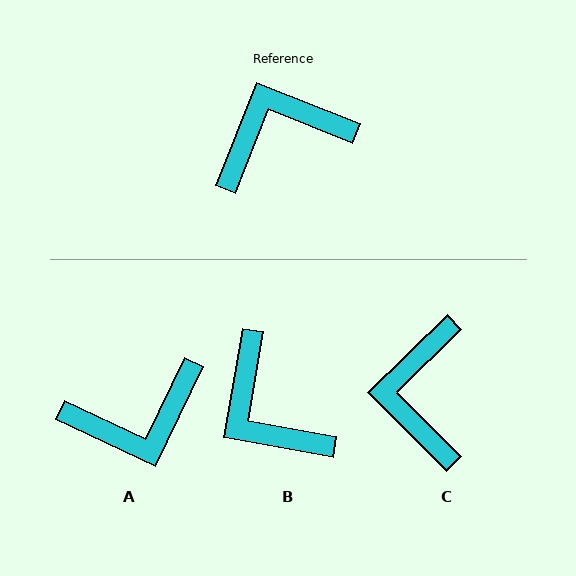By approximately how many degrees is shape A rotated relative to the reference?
Approximately 177 degrees counter-clockwise.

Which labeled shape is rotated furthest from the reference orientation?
A, about 177 degrees away.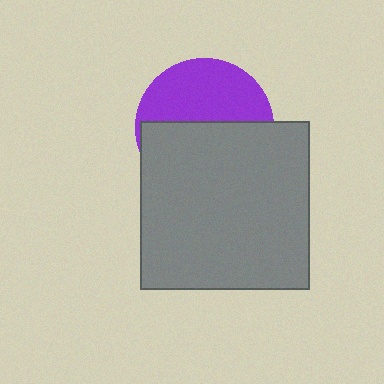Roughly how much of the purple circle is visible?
About half of it is visible (roughly 45%).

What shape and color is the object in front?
The object in front is a gray square.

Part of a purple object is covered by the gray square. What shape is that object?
It is a circle.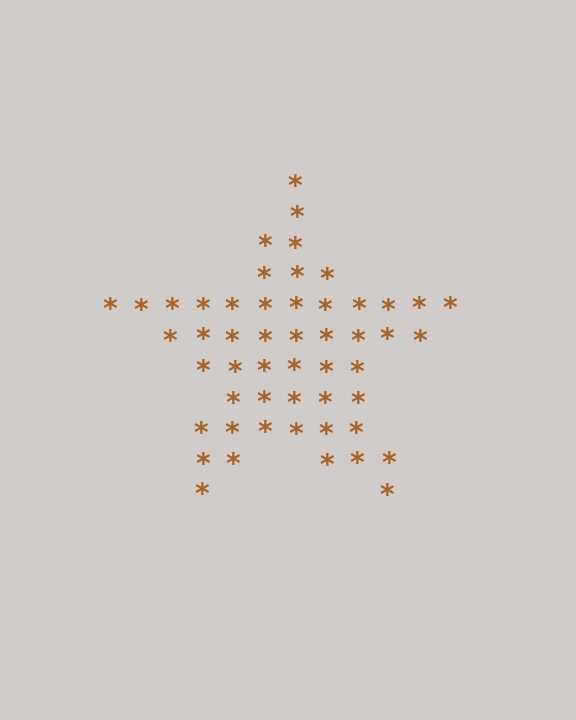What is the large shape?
The large shape is a star.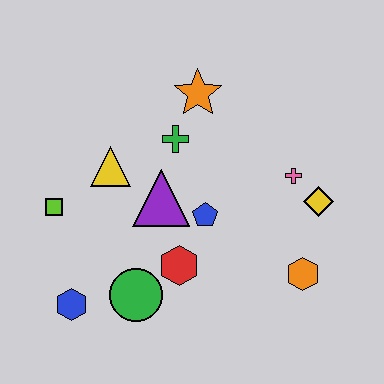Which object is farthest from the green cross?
The blue hexagon is farthest from the green cross.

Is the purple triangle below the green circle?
No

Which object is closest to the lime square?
The yellow triangle is closest to the lime square.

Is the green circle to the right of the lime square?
Yes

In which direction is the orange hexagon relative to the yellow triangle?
The orange hexagon is to the right of the yellow triangle.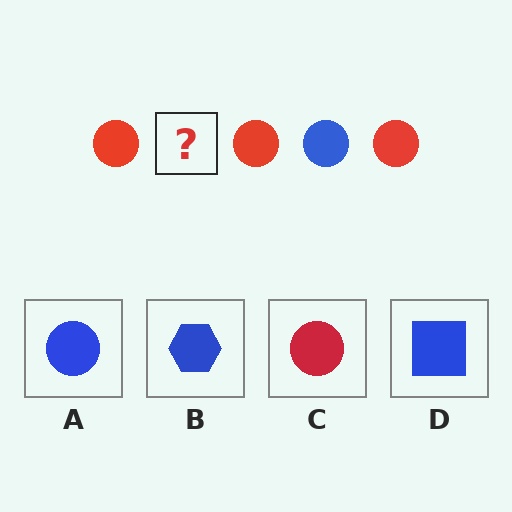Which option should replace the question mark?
Option A.